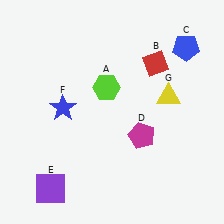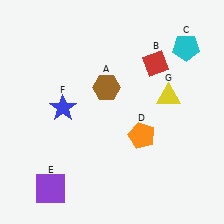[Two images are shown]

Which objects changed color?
A changed from lime to brown. C changed from blue to cyan. D changed from magenta to orange.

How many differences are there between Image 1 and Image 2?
There are 3 differences between the two images.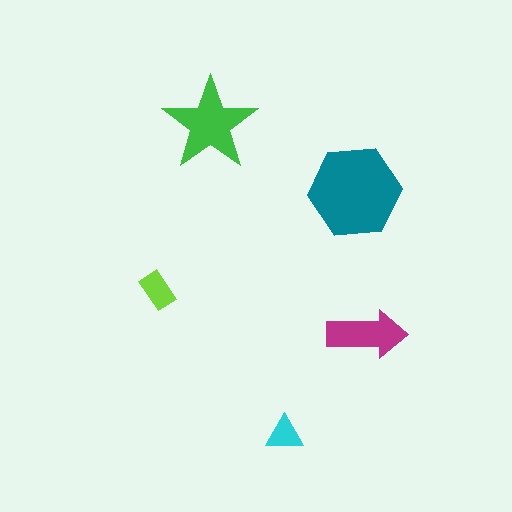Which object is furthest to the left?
The lime rectangle is leftmost.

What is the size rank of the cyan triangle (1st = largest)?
5th.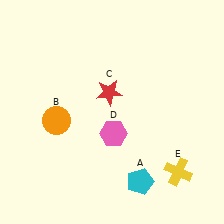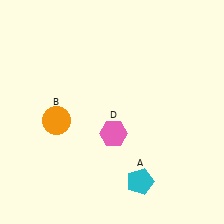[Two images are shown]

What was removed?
The red star (C), the yellow cross (E) were removed in Image 2.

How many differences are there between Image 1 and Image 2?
There are 2 differences between the two images.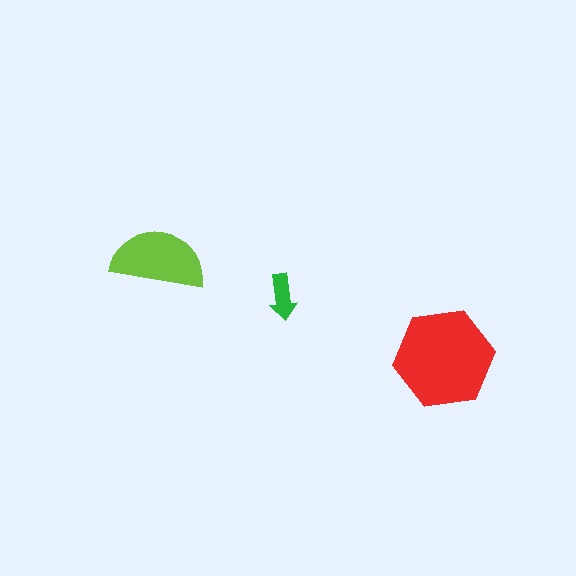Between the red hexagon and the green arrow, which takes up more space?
The red hexagon.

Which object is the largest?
The red hexagon.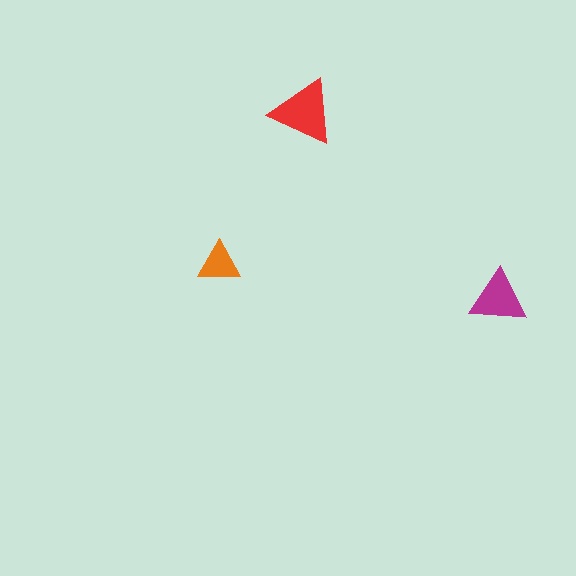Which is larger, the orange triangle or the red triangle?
The red one.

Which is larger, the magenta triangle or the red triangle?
The red one.